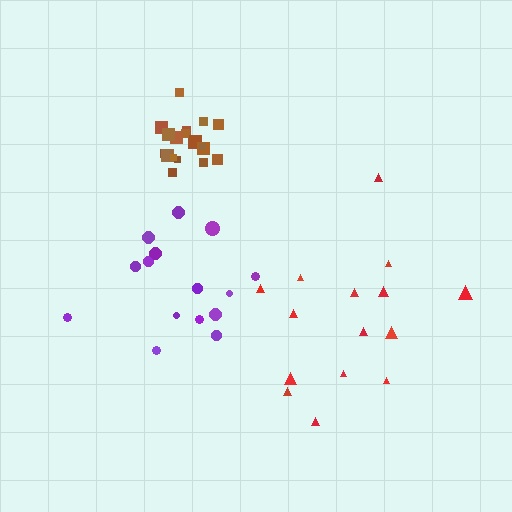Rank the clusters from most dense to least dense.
brown, purple, red.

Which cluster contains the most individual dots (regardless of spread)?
Brown (19).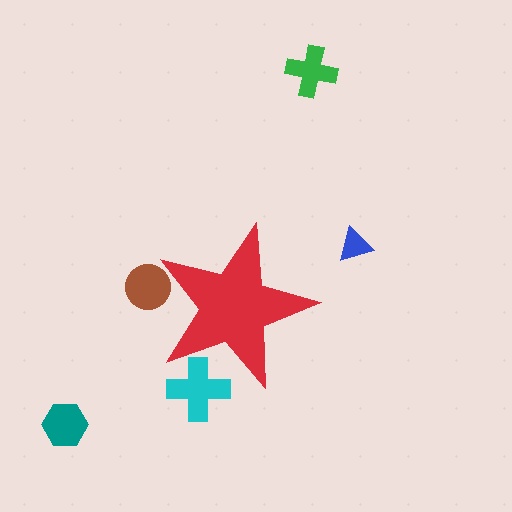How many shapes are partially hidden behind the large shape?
2 shapes are partially hidden.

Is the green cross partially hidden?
No, the green cross is fully visible.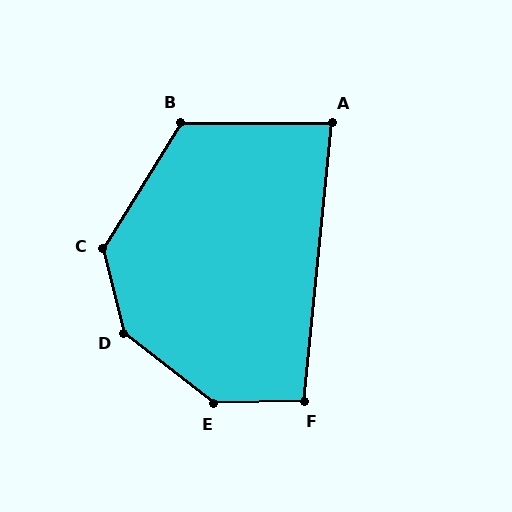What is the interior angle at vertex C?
Approximately 135 degrees (obtuse).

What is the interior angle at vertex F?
Approximately 97 degrees (obtuse).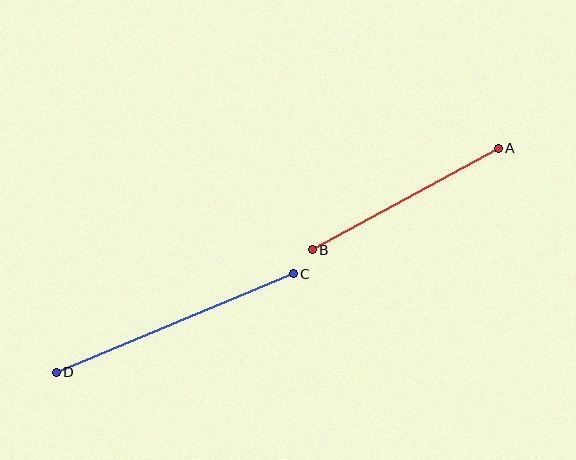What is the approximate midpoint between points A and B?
The midpoint is at approximately (405, 199) pixels.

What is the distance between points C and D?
The distance is approximately 256 pixels.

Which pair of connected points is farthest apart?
Points C and D are farthest apart.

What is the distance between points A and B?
The distance is approximately 212 pixels.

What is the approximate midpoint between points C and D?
The midpoint is at approximately (175, 323) pixels.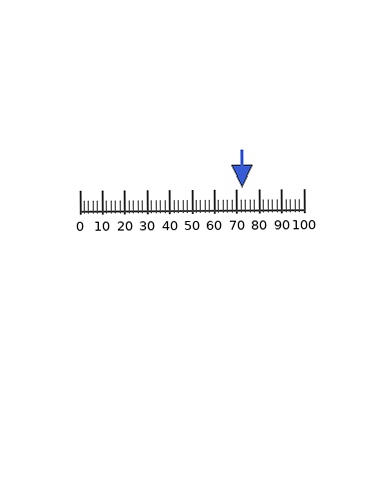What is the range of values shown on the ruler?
The ruler shows values from 0 to 100.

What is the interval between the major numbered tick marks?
The major tick marks are spaced 10 units apart.